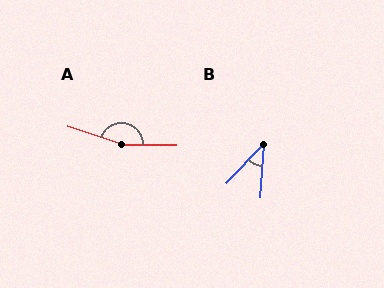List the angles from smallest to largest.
B (39°), A (163°).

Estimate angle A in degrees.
Approximately 163 degrees.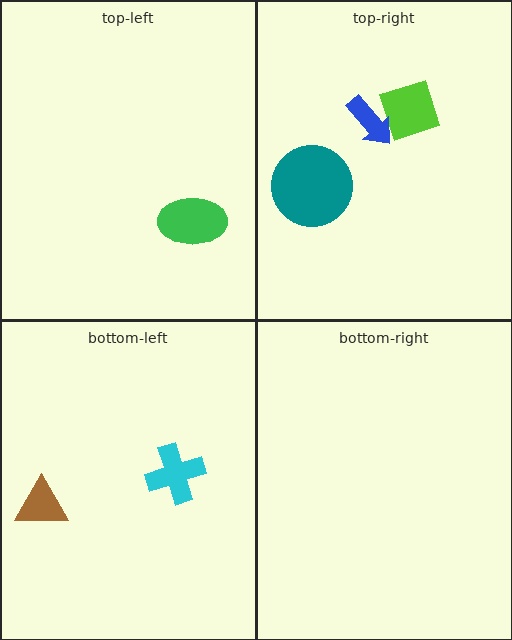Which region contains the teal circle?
The top-right region.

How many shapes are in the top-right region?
3.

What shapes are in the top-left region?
The green ellipse.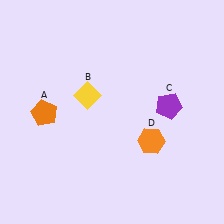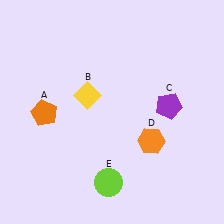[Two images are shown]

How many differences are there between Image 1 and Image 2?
There is 1 difference between the two images.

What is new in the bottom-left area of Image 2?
A lime circle (E) was added in the bottom-left area of Image 2.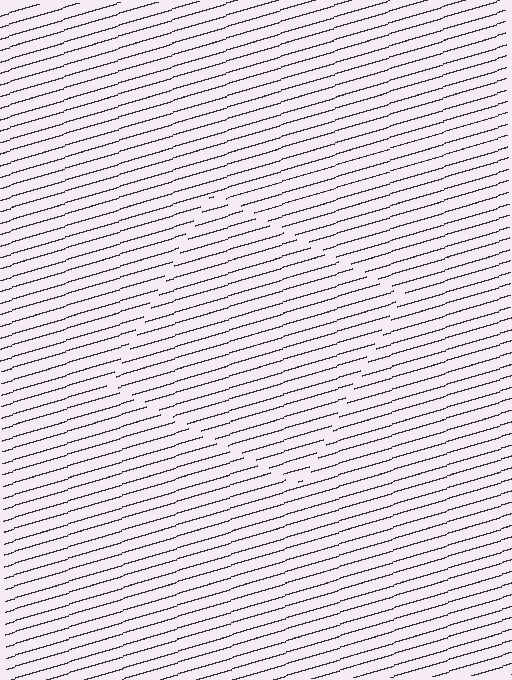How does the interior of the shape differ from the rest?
The interior of the shape contains the same grating, shifted by half a period — the contour is defined by the phase discontinuity where line-ends from the inner and outer gratings abut.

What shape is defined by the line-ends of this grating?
An illusory square. The interior of the shape contains the same grating, shifted by half a period — the contour is defined by the phase discontinuity where line-ends from the inner and outer gratings abut.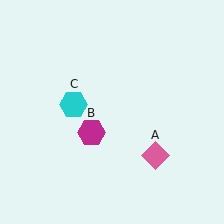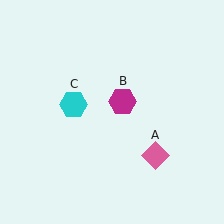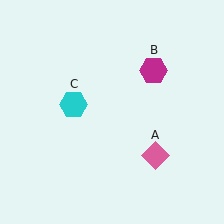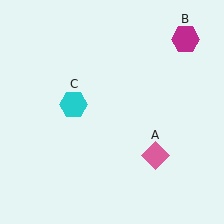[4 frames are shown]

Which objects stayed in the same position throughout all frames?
Pink diamond (object A) and cyan hexagon (object C) remained stationary.